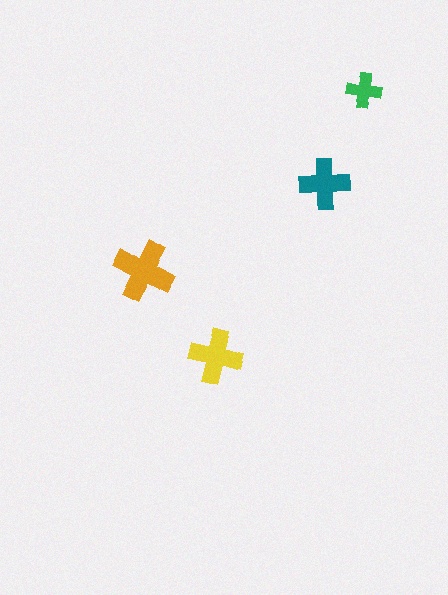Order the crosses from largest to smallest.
the orange one, the yellow one, the teal one, the green one.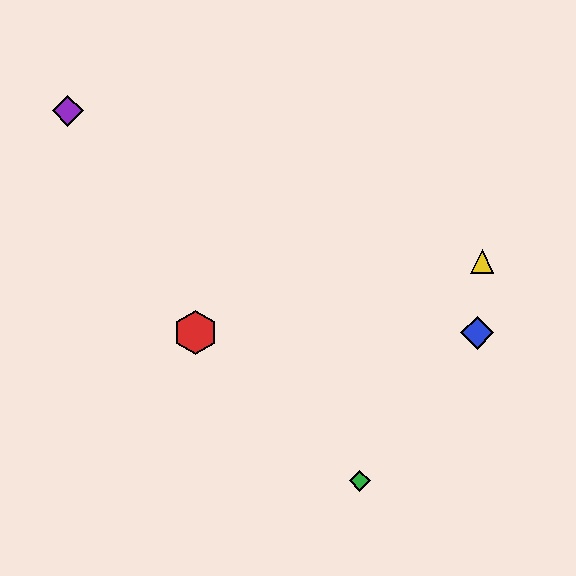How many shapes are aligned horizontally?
2 shapes (the red hexagon, the blue diamond) are aligned horizontally.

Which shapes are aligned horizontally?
The red hexagon, the blue diamond are aligned horizontally.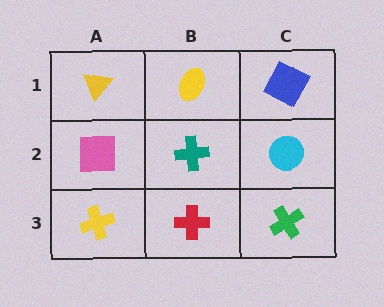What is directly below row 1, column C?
A cyan circle.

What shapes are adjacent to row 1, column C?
A cyan circle (row 2, column C), a yellow ellipse (row 1, column B).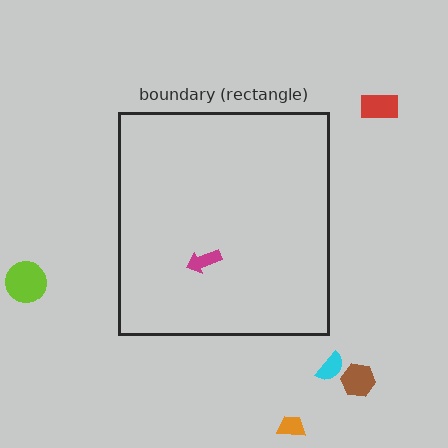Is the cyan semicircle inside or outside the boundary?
Outside.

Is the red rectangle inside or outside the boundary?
Outside.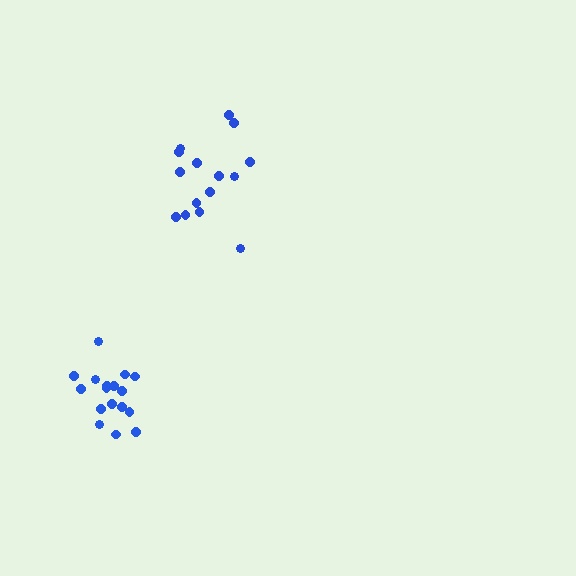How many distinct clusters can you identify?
There are 2 distinct clusters.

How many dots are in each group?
Group 1: 15 dots, Group 2: 17 dots (32 total).